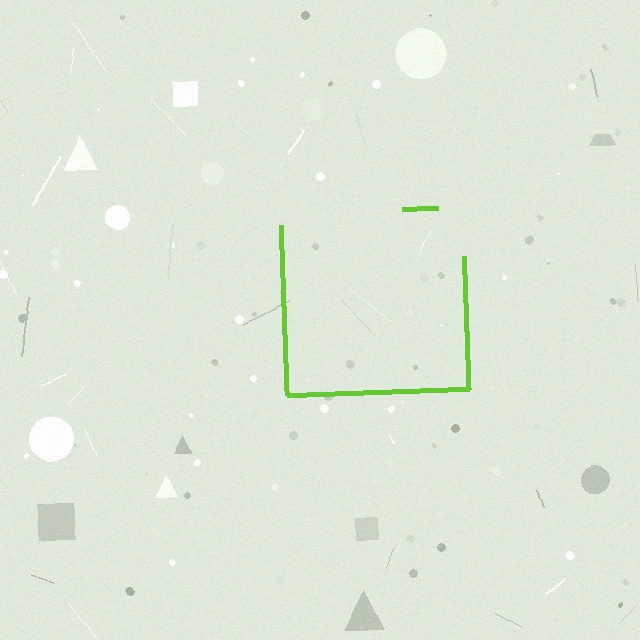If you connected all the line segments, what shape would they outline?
They would outline a square.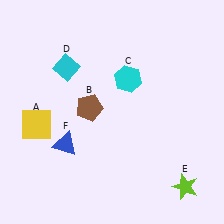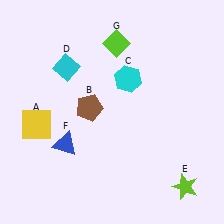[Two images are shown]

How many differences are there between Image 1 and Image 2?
There is 1 difference between the two images.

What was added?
A lime diamond (G) was added in Image 2.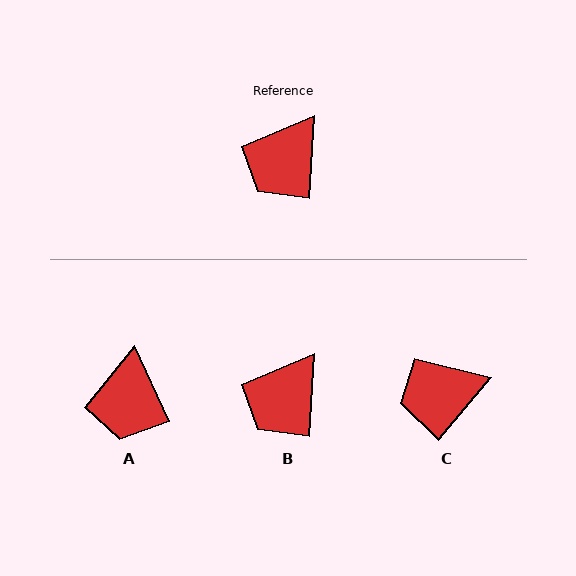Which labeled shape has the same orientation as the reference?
B.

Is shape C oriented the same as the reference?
No, it is off by about 37 degrees.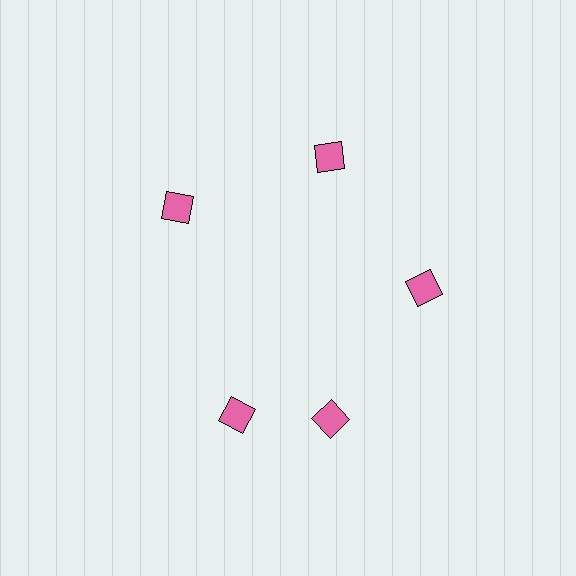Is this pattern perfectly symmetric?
No. The 5 pink diamonds are arranged in a ring, but one element near the 8 o'clock position is rotated out of alignment along the ring, breaking the 5-fold rotational symmetry.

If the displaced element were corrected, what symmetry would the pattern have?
It would have 5-fold rotational symmetry — the pattern would map onto itself every 72 degrees.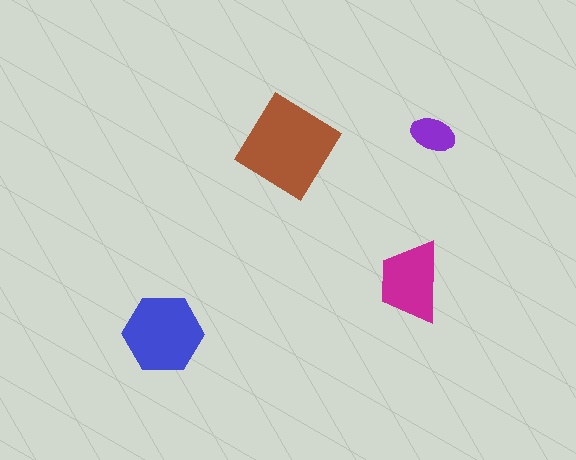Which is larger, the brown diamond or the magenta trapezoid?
The brown diamond.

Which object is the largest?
The brown diamond.